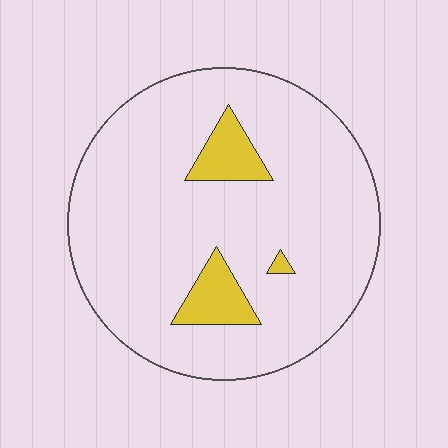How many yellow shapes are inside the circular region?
3.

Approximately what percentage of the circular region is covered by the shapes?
Approximately 10%.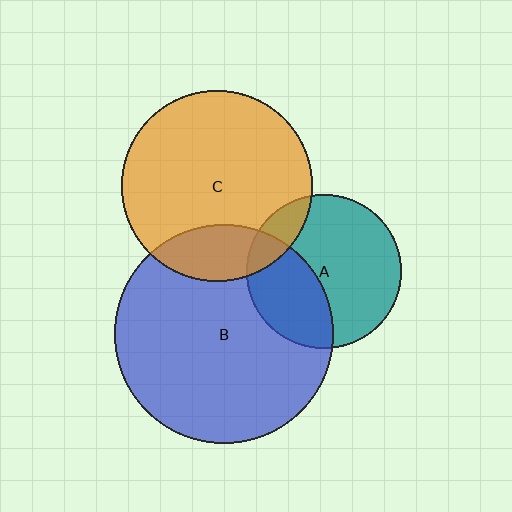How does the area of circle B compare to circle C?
Approximately 1.3 times.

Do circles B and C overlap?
Yes.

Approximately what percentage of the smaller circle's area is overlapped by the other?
Approximately 20%.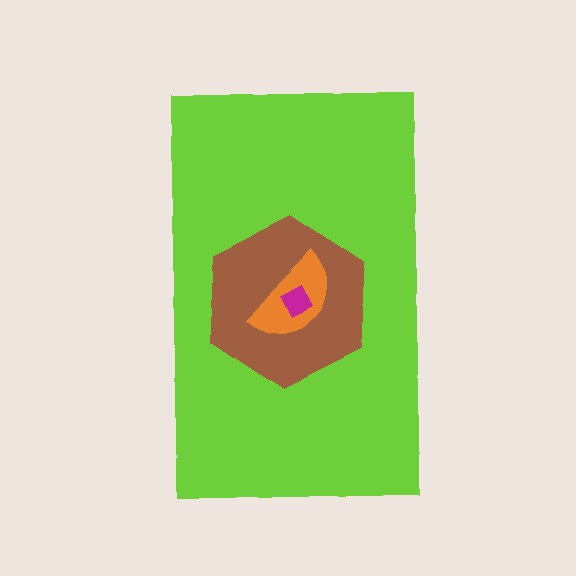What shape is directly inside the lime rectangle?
The brown hexagon.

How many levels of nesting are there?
4.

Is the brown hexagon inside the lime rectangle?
Yes.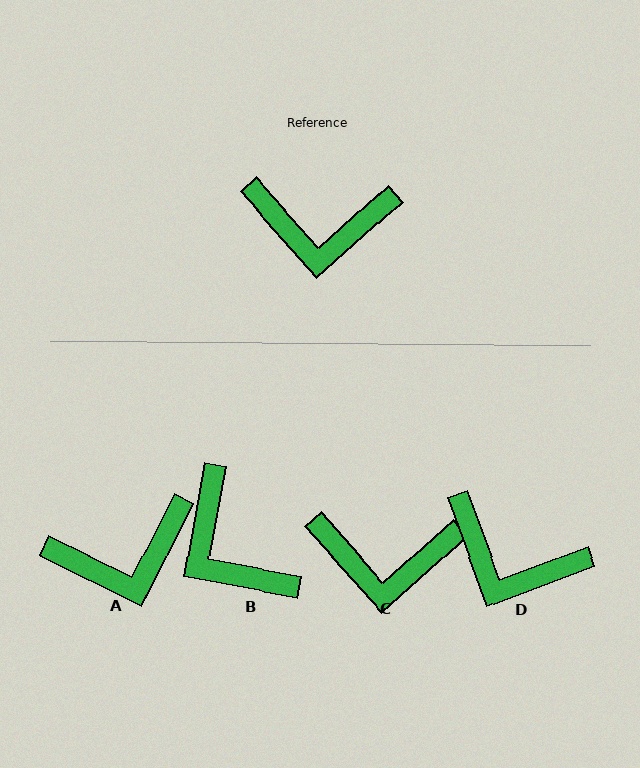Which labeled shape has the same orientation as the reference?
C.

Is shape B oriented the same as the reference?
No, it is off by about 52 degrees.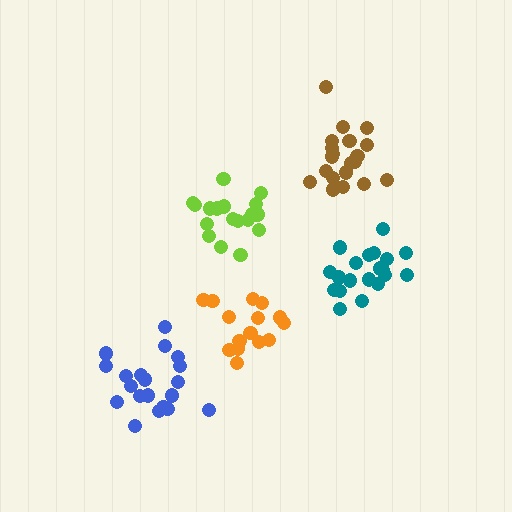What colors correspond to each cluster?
The clusters are colored: brown, lime, orange, teal, blue.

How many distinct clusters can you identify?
There are 5 distinct clusters.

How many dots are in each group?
Group 1: 20 dots, Group 2: 18 dots, Group 3: 15 dots, Group 4: 21 dots, Group 5: 20 dots (94 total).